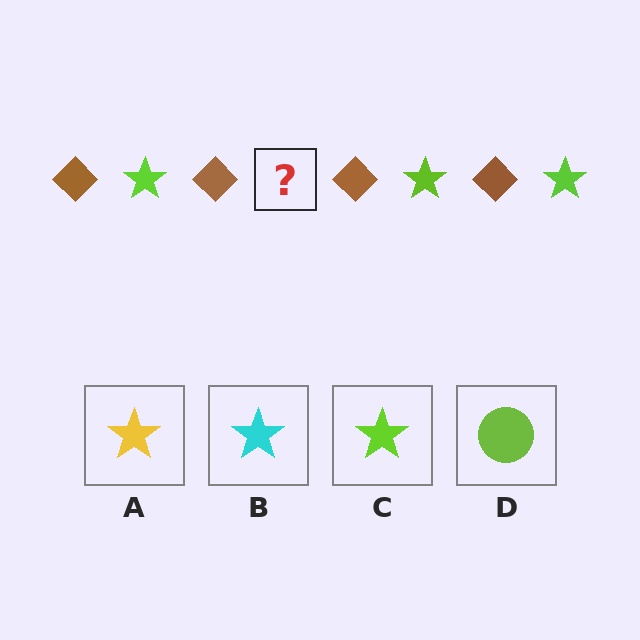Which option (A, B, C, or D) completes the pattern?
C.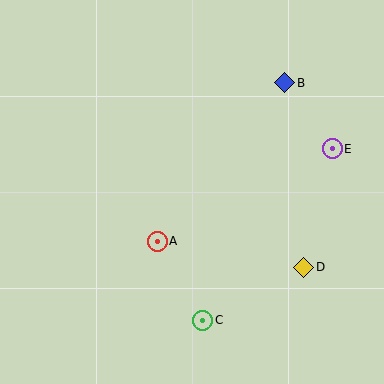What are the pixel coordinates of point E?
Point E is at (332, 149).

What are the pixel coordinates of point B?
Point B is at (285, 83).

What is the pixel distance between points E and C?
The distance between E and C is 215 pixels.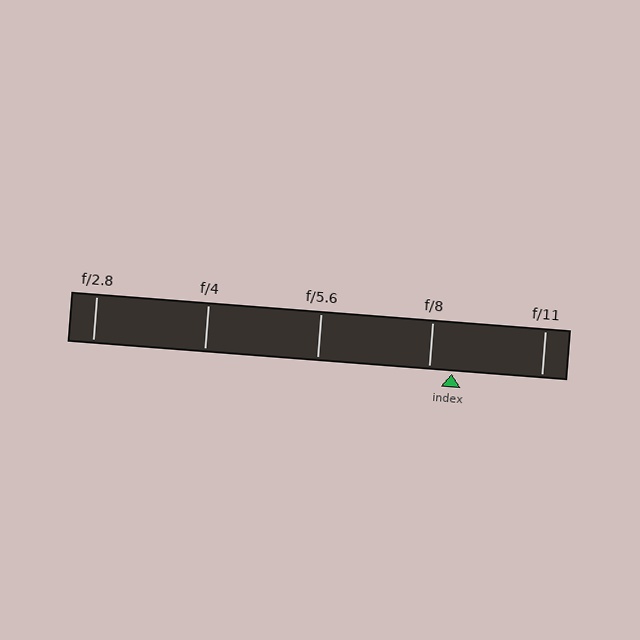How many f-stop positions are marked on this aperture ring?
There are 5 f-stop positions marked.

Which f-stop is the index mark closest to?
The index mark is closest to f/8.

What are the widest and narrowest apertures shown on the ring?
The widest aperture shown is f/2.8 and the narrowest is f/11.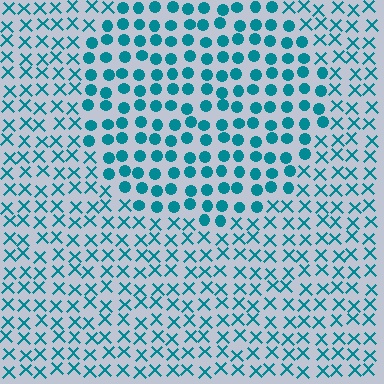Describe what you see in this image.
The image is filled with small teal elements arranged in a uniform grid. A circle-shaped region contains circles, while the surrounding area contains X marks. The boundary is defined purely by the change in element shape.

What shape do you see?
I see a circle.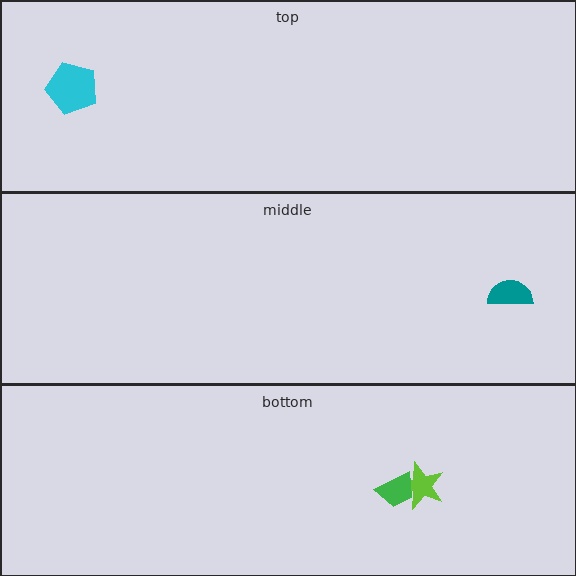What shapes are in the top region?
The cyan pentagon.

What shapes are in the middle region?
The teal semicircle.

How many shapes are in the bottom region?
2.